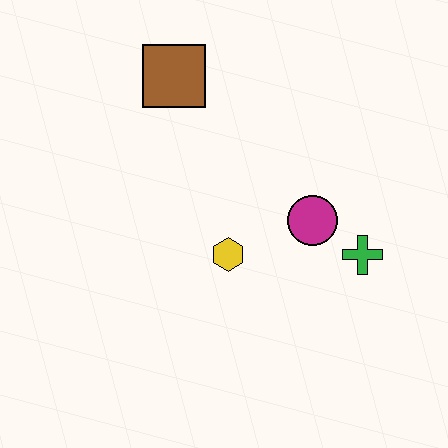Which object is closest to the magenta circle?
The green cross is closest to the magenta circle.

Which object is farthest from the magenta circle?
The brown square is farthest from the magenta circle.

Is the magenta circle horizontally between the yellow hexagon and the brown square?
No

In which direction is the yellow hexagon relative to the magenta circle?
The yellow hexagon is to the left of the magenta circle.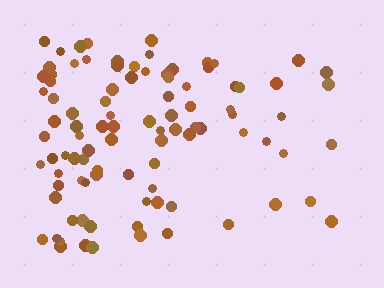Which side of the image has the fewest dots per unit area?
The right.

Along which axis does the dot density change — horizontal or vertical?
Horizontal.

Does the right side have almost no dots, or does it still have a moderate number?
Still a moderate number, just noticeably fewer than the left.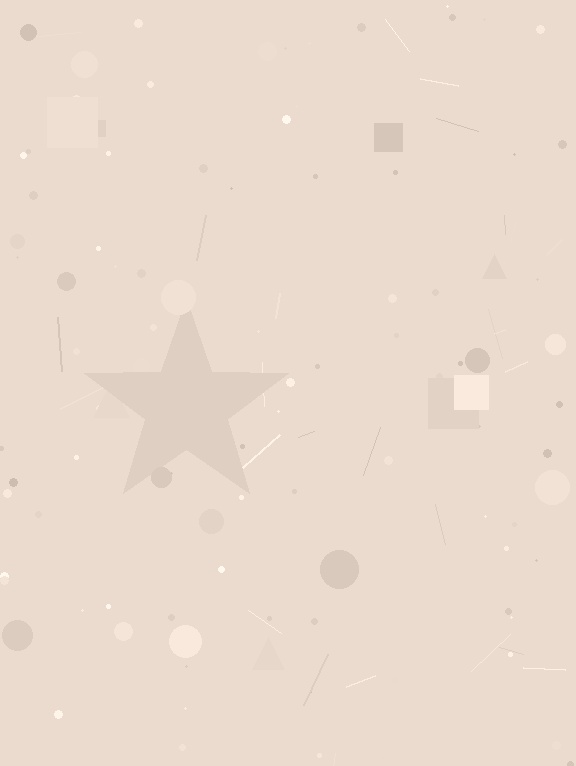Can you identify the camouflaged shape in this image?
The camouflaged shape is a star.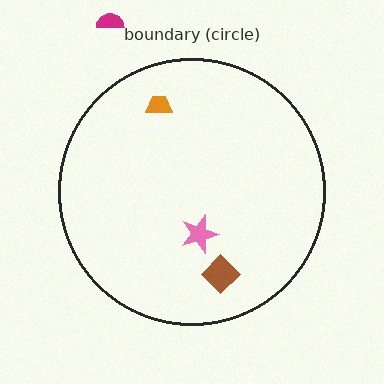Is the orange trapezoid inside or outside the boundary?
Inside.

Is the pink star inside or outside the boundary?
Inside.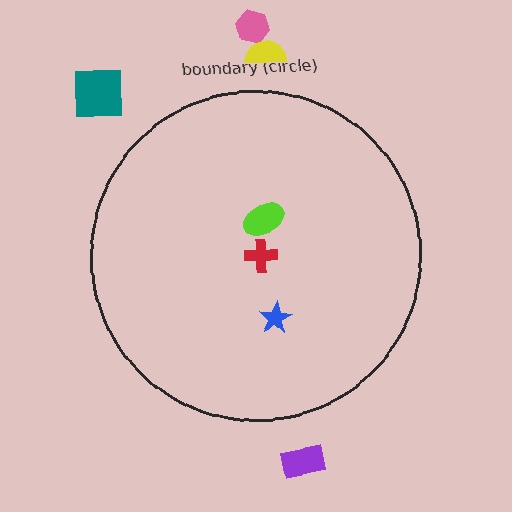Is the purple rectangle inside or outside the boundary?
Outside.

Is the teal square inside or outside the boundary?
Outside.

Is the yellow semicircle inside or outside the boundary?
Outside.